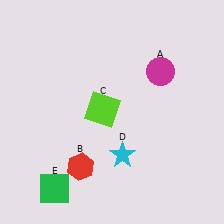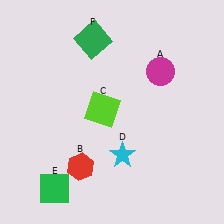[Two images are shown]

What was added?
A green square (F) was added in Image 2.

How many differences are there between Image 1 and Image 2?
There is 1 difference between the two images.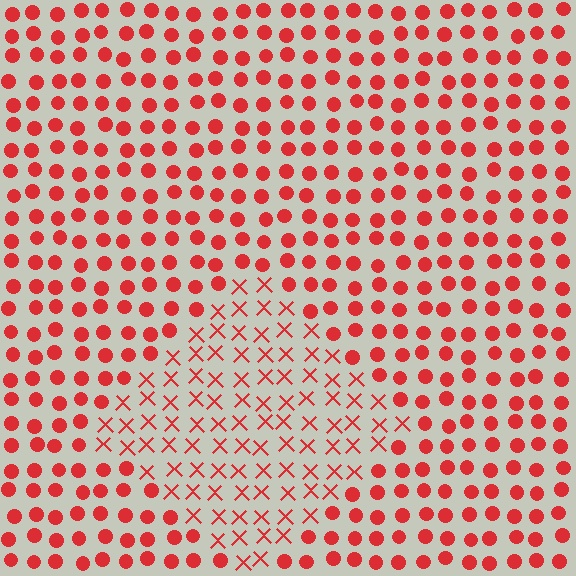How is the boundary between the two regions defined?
The boundary is defined by a change in element shape: X marks inside vs. circles outside. All elements share the same color and spacing.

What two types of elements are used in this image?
The image uses X marks inside the diamond region and circles outside it.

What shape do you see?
I see a diamond.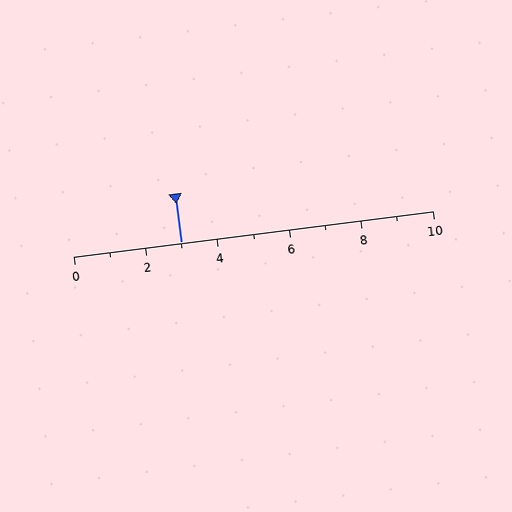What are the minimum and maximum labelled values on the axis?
The axis runs from 0 to 10.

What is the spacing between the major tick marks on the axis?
The major ticks are spaced 2 apart.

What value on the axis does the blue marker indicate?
The marker indicates approximately 3.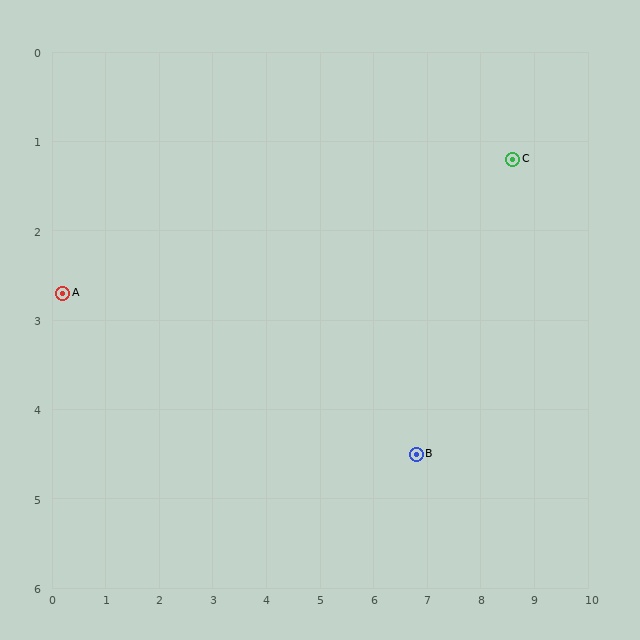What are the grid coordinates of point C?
Point C is at approximately (8.6, 1.2).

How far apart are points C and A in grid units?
Points C and A are about 8.5 grid units apart.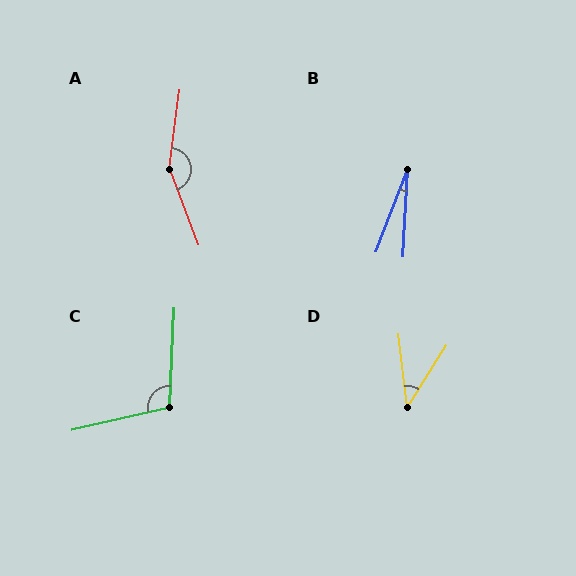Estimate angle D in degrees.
Approximately 39 degrees.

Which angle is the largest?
A, at approximately 152 degrees.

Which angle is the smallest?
B, at approximately 18 degrees.